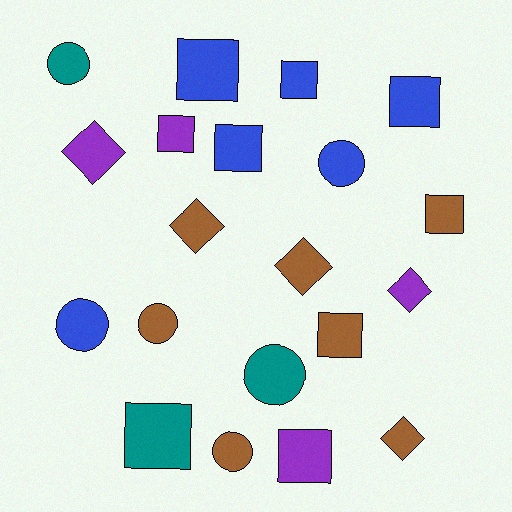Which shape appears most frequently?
Square, with 9 objects.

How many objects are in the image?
There are 20 objects.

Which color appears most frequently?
Brown, with 7 objects.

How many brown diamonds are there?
There are 3 brown diamonds.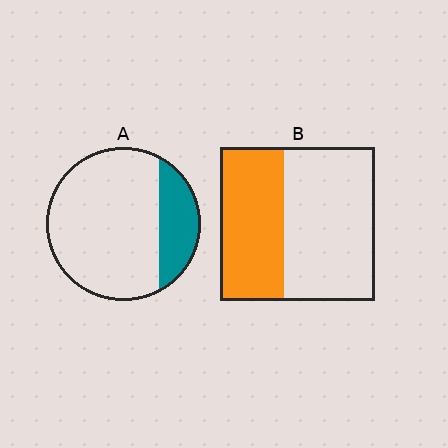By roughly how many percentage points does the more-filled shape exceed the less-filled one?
By roughly 20 percentage points (B over A).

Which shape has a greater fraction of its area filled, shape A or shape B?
Shape B.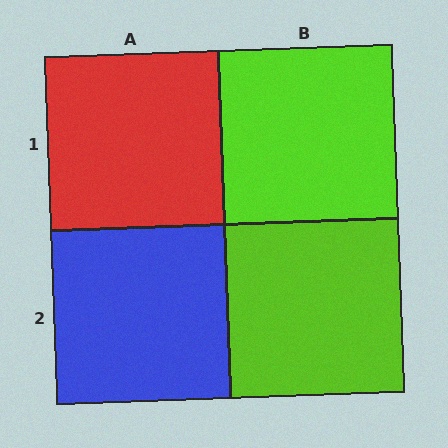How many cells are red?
1 cell is red.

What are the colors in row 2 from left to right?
Blue, lime.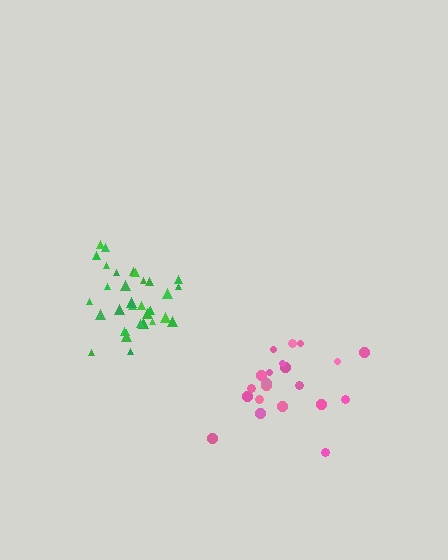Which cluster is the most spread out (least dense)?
Pink.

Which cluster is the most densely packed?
Green.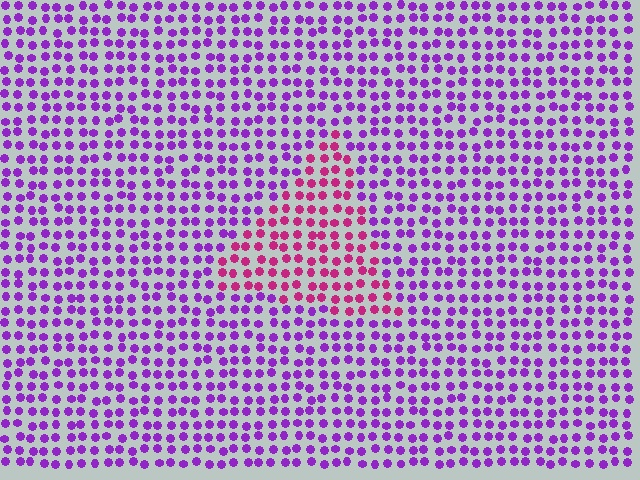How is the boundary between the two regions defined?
The boundary is defined purely by a slight shift in hue (about 45 degrees). Spacing, size, and orientation are identical on both sides.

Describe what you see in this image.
The image is filled with small purple elements in a uniform arrangement. A triangle-shaped region is visible where the elements are tinted to a slightly different hue, forming a subtle color boundary.